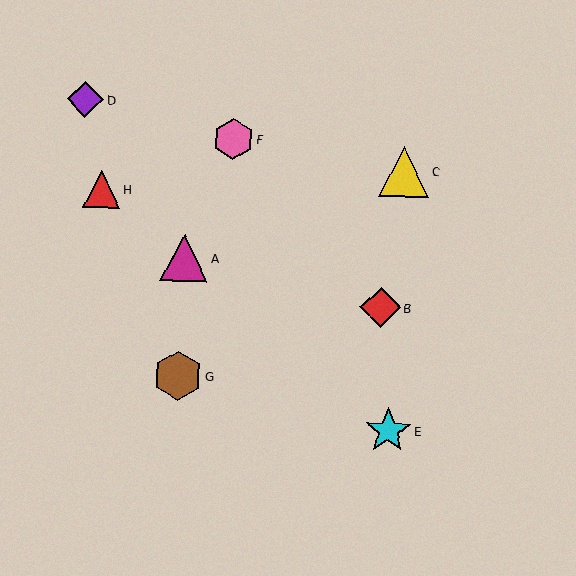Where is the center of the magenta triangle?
The center of the magenta triangle is at (184, 258).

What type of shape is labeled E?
Shape E is a cyan star.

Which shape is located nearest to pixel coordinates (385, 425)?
The cyan star (labeled E) at (388, 431) is nearest to that location.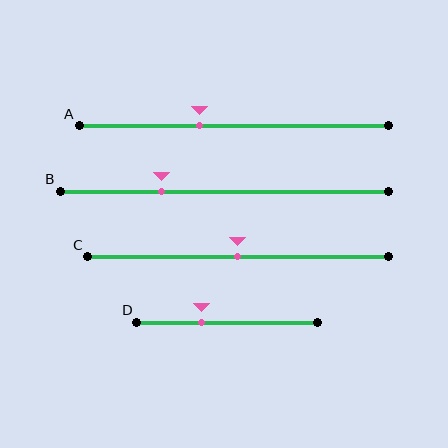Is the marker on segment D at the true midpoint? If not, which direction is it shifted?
No, the marker on segment D is shifted to the left by about 14% of the segment length.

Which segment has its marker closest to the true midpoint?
Segment C has its marker closest to the true midpoint.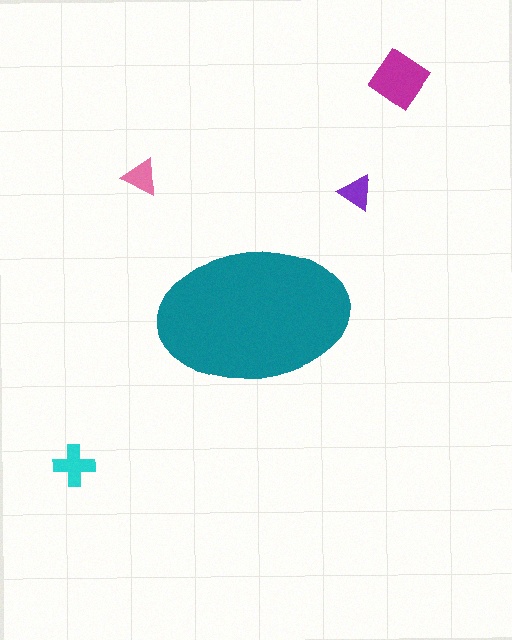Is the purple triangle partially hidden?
No, the purple triangle is fully visible.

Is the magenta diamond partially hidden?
No, the magenta diamond is fully visible.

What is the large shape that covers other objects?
A teal ellipse.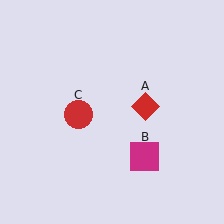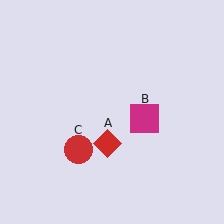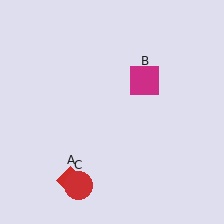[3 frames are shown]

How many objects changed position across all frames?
3 objects changed position: red diamond (object A), magenta square (object B), red circle (object C).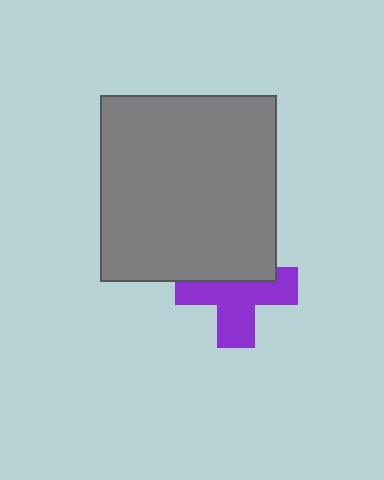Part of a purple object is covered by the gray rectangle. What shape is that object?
It is a cross.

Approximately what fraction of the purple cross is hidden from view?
Roughly 39% of the purple cross is hidden behind the gray rectangle.